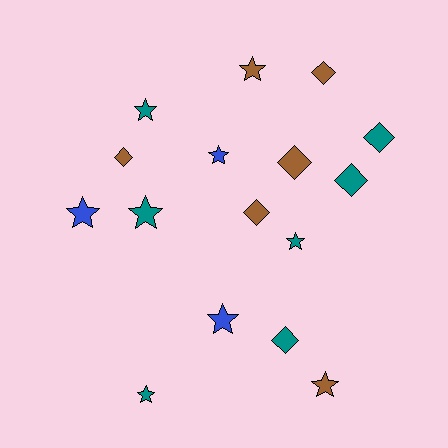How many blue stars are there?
There are 3 blue stars.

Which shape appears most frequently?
Star, with 9 objects.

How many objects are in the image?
There are 16 objects.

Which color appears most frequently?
Teal, with 7 objects.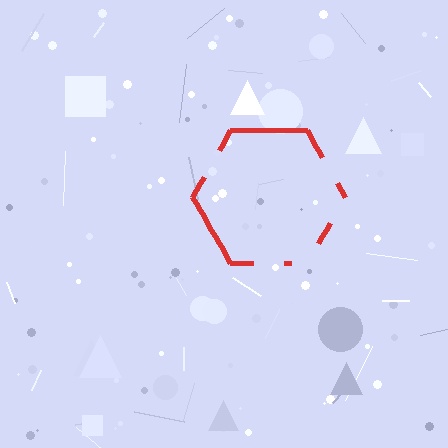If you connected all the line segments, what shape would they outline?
They would outline a hexagon.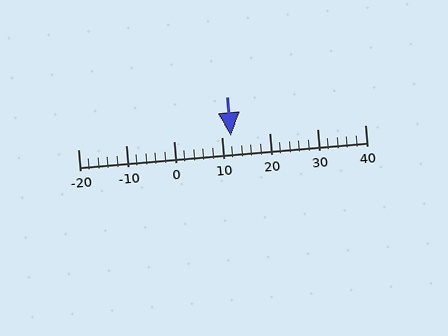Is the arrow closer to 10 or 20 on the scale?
The arrow is closer to 10.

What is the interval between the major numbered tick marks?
The major tick marks are spaced 10 units apart.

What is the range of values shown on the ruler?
The ruler shows values from -20 to 40.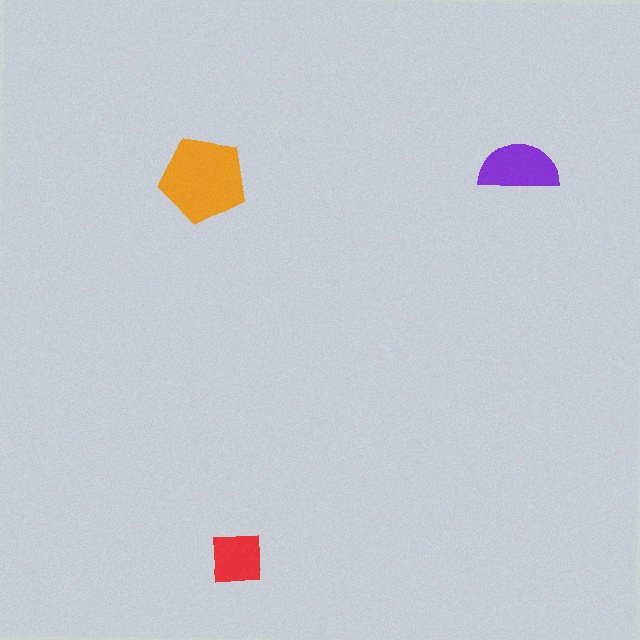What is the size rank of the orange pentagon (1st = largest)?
1st.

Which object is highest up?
The purple semicircle is topmost.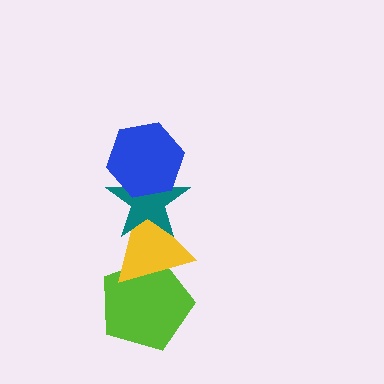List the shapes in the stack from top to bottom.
From top to bottom: the blue hexagon, the teal star, the yellow triangle, the lime pentagon.